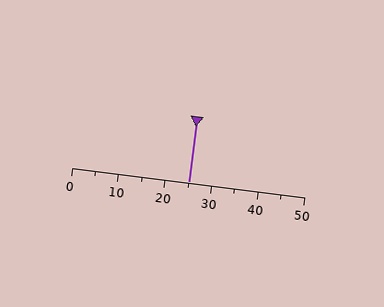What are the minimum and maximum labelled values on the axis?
The axis runs from 0 to 50.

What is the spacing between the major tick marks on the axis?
The major ticks are spaced 10 apart.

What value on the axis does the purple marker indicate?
The marker indicates approximately 25.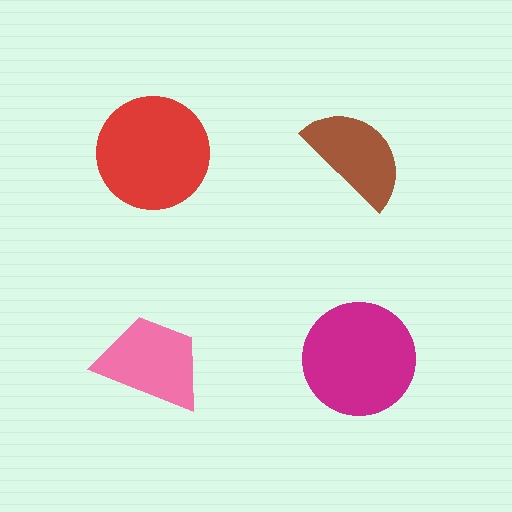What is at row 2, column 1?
A pink trapezoid.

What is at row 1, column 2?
A brown semicircle.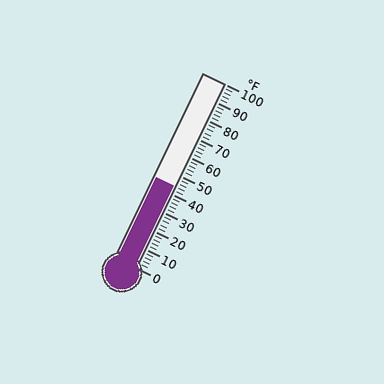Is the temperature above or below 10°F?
The temperature is above 10°F.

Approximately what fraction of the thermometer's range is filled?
The thermometer is filled to approximately 45% of its range.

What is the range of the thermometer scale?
The thermometer scale ranges from 0°F to 100°F.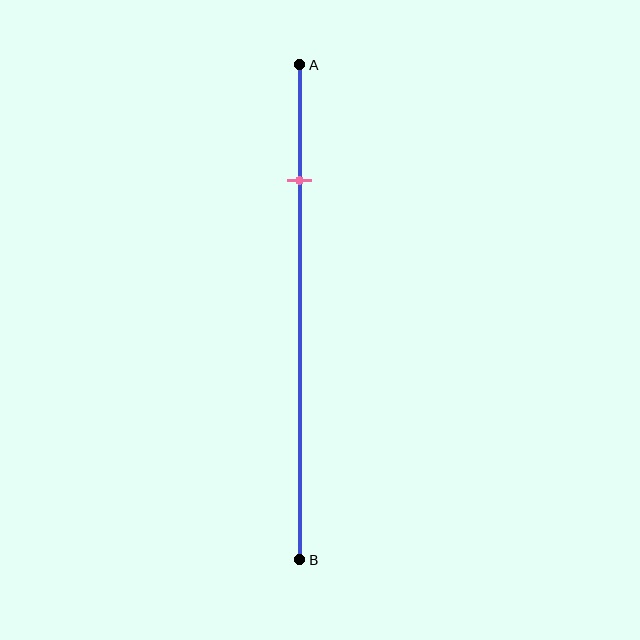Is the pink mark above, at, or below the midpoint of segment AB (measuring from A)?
The pink mark is above the midpoint of segment AB.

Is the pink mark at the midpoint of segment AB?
No, the mark is at about 25% from A, not at the 50% midpoint.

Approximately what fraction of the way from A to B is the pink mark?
The pink mark is approximately 25% of the way from A to B.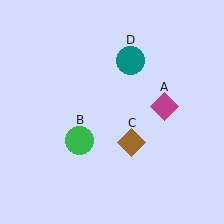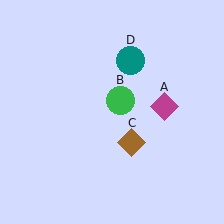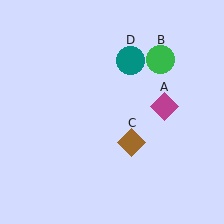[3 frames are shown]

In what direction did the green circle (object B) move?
The green circle (object B) moved up and to the right.